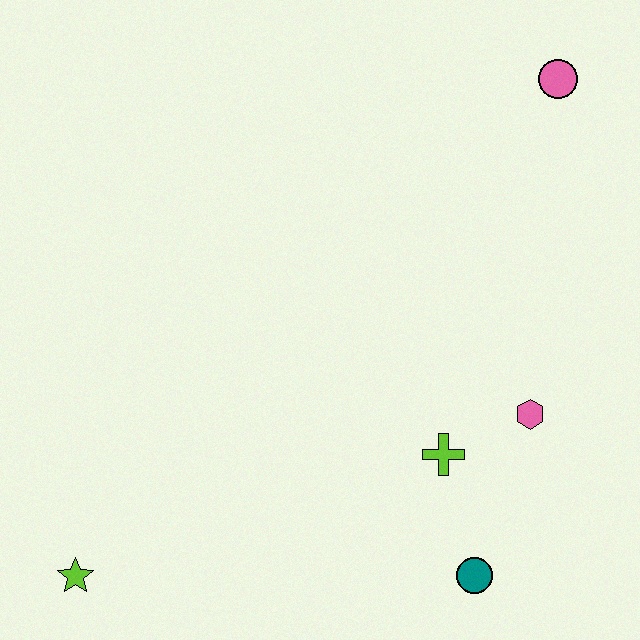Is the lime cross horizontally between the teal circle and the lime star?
Yes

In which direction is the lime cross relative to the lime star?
The lime cross is to the right of the lime star.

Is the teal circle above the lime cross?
No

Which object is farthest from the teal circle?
The pink circle is farthest from the teal circle.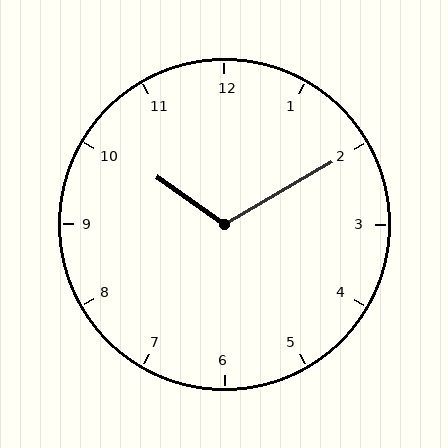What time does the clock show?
10:10.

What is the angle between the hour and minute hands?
Approximately 115 degrees.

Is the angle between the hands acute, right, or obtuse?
It is obtuse.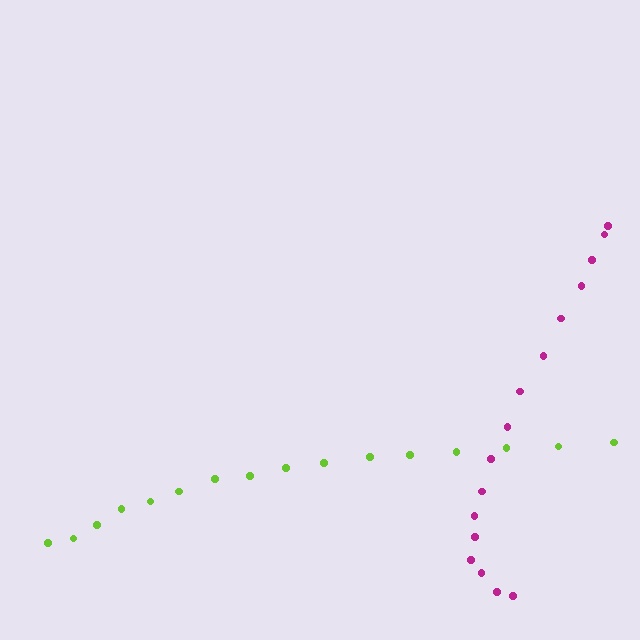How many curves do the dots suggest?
There are 2 distinct paths.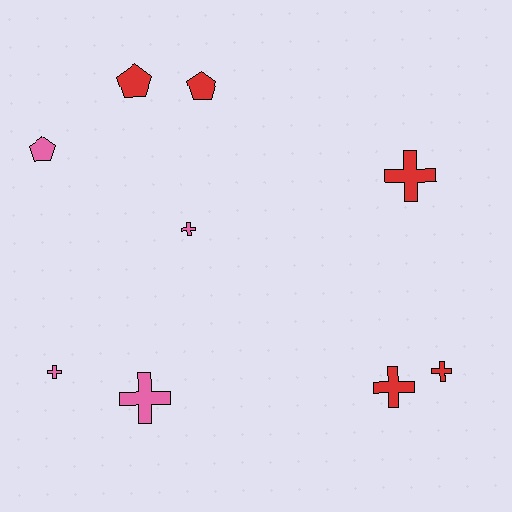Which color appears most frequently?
Red, with 5 objects.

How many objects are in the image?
There are 9 objects.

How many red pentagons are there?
There are 2 red pentagons.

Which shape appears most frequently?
Cross, with 6 objects.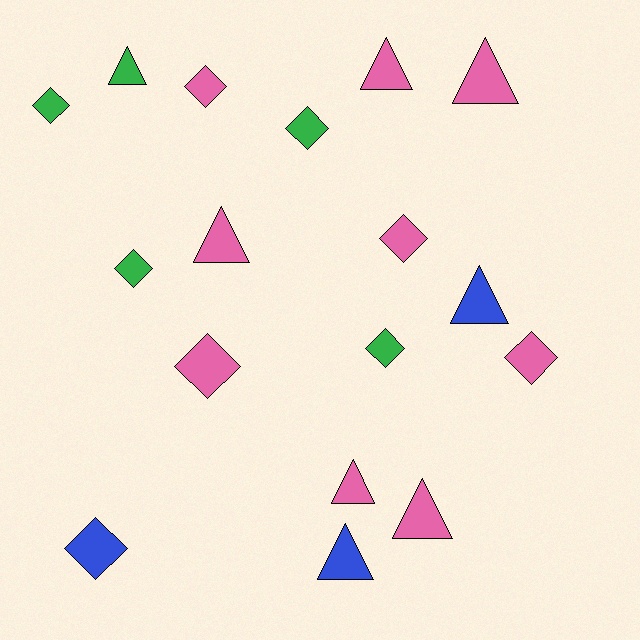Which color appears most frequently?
Pink, with 9 objects.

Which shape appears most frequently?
Diamond, with 9 objects.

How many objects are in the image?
There are 17 objects.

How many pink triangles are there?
There are 5 pink triangles.